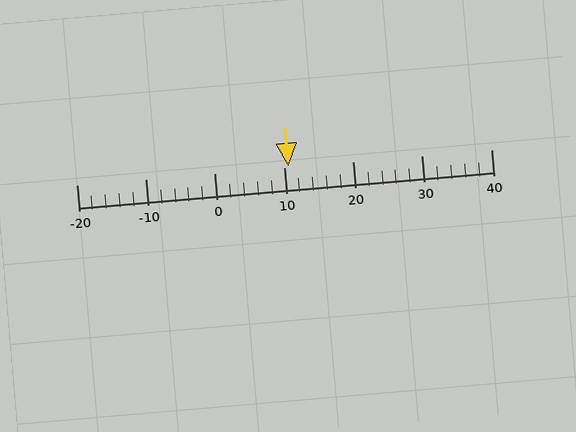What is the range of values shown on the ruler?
The ruler shows values from -20 to 40.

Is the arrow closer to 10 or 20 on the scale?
The arrow is closer to 10.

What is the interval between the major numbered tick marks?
The major tick marks are spaced 10 units apart.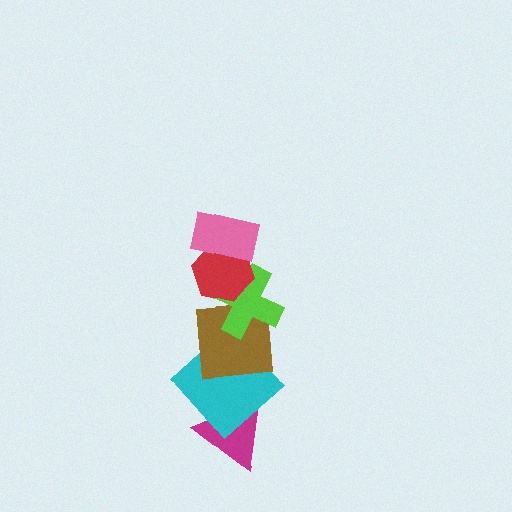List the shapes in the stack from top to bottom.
From top to bottom: the pink rectangle, the red hexagon, the lime cross, the brown square, the cyan diamond, the magenta triangle.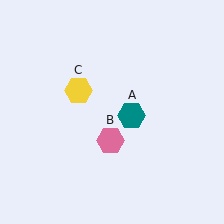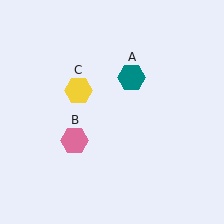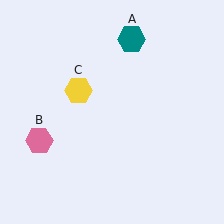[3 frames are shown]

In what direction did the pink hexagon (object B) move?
The pink hexagon (object B) moved left.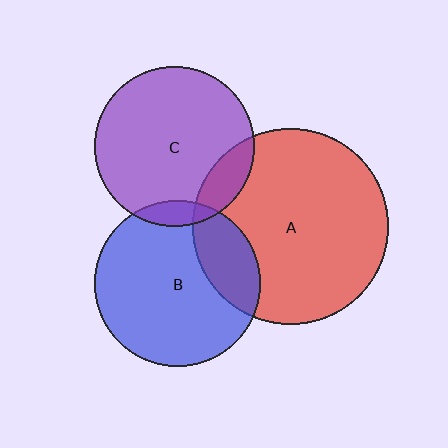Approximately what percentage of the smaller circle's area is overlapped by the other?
Approximately 20%.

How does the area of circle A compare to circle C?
Approximately 1.5 times.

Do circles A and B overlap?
Yes.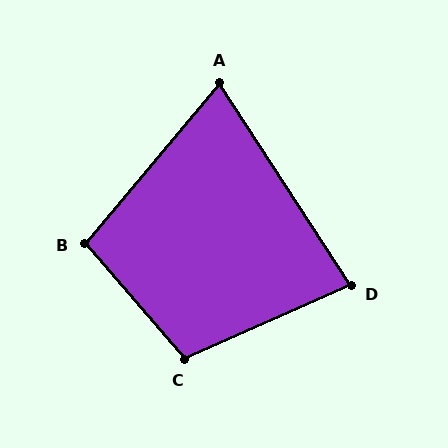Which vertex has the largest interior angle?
C, at approximately 107 degrees.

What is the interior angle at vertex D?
Approximately 81 degrees (acute).